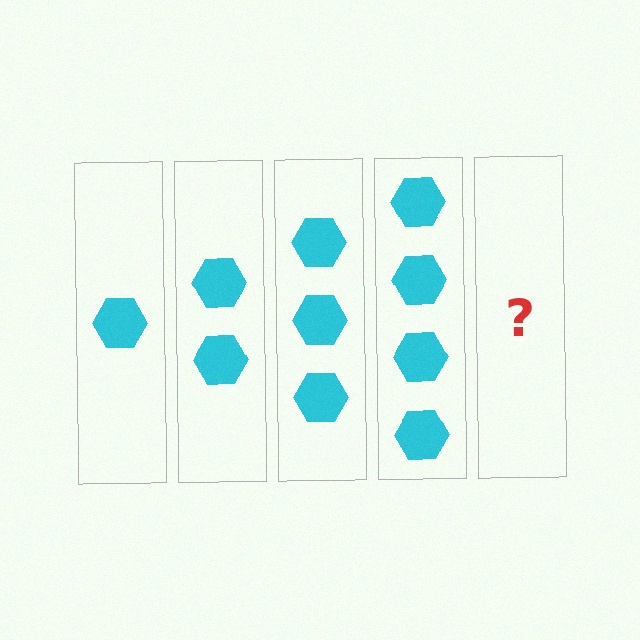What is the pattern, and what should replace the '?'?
The pattern is that each step adds one more hexagon. The '?' should be 5 hexagons.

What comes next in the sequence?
The next element should be 5 hexagons.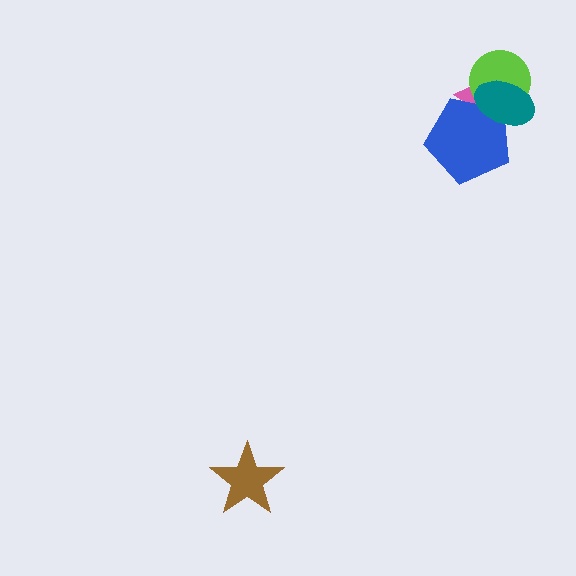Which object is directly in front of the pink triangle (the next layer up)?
The blue pentagon is directly in front of the pink triangle.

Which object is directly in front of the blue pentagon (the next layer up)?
The lime circle is directly in front of the blue pentagon.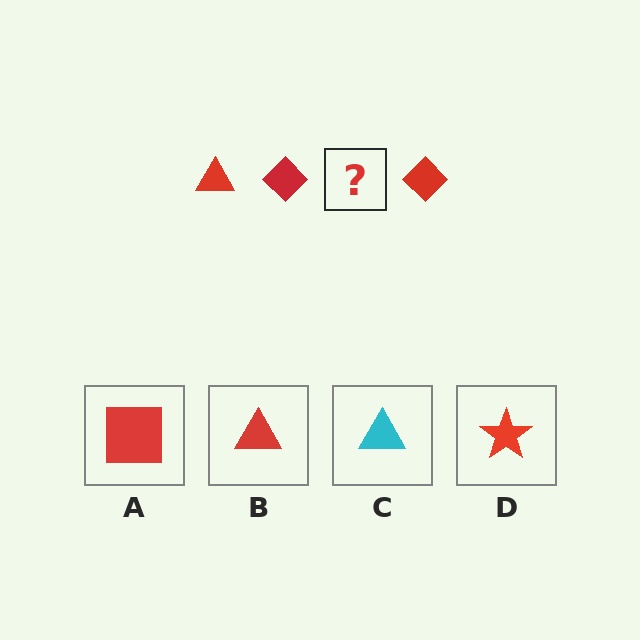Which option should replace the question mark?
Option B.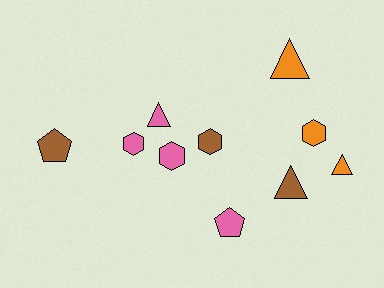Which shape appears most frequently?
Triangle, with 4 objects.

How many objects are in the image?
There are 10 objects.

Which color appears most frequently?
Pink, with 4 objects.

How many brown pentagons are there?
There is 1 brown pentagon.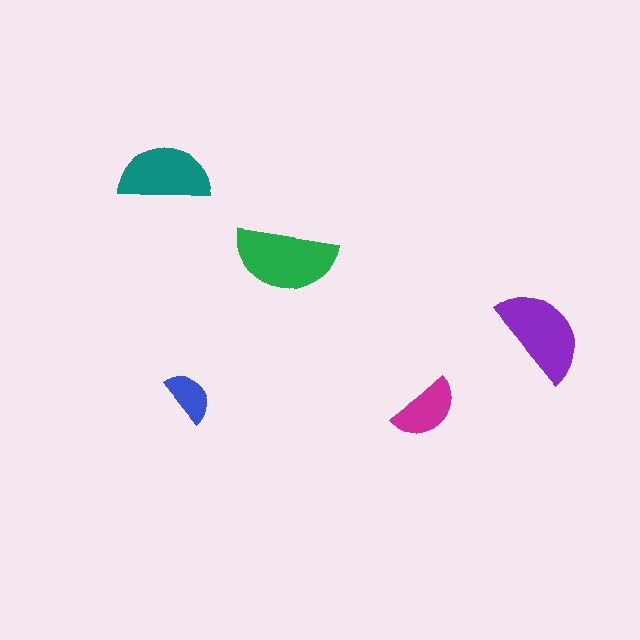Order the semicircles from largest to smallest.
the green one, the purple one, the teal one, the magenta one, the blue one.